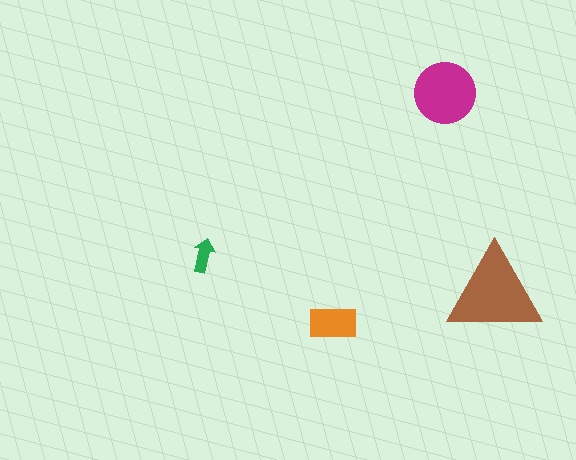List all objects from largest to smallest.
The brown triangle, the magenta circle, the orange rectangle, the green arrow.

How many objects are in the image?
There are 4 objects in the image.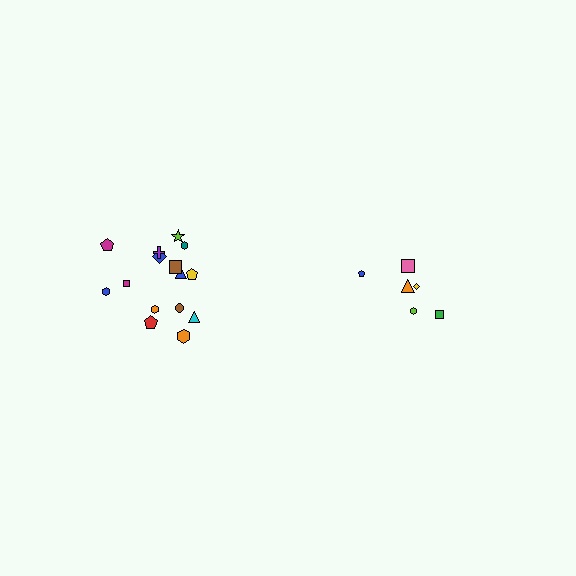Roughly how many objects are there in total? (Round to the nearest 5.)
Roughly 20 objects in total.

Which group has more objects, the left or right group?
The left group.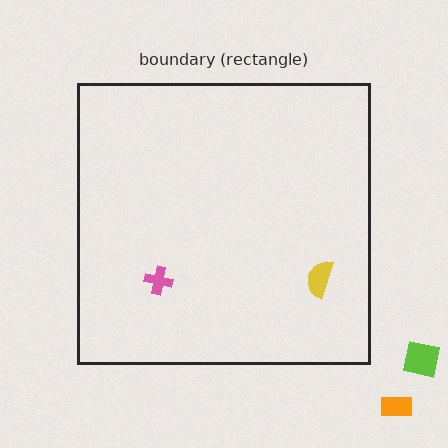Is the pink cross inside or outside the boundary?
Inside.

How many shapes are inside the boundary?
2 inside, 2 outside.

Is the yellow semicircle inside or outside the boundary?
Inside.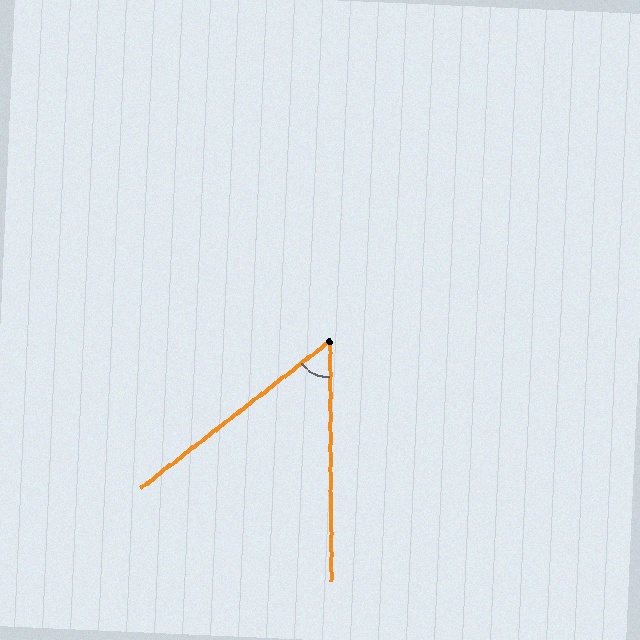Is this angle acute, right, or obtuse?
It is acute.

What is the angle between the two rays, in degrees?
Approximately 52 degrees.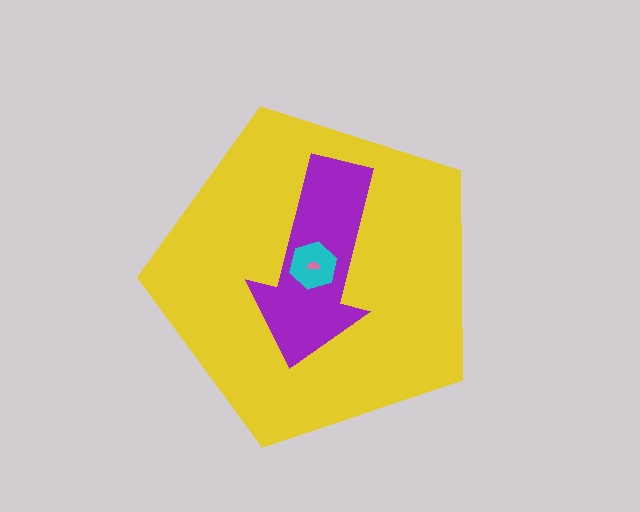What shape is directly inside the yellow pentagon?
The purple arrow.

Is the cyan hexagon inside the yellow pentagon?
Yes.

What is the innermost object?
The pink semicircle.